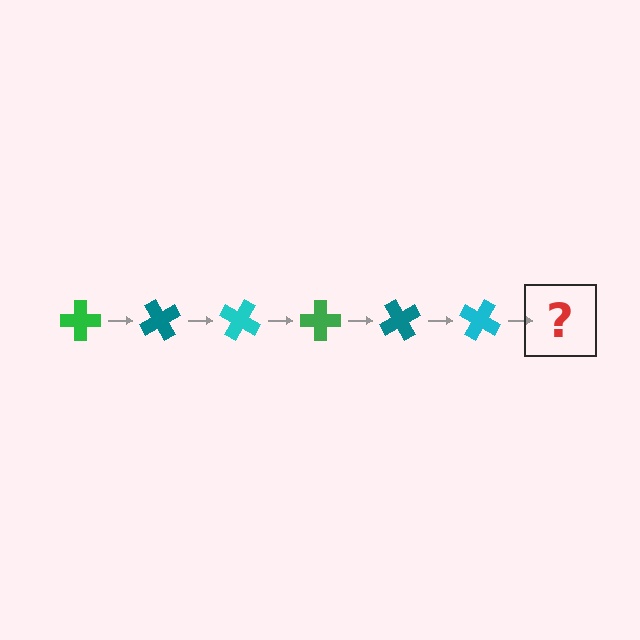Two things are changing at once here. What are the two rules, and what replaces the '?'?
The two rules are that it rotates 60 degrees each step and the color cycles through green, teal, and cyan. The '?' should be a green cross, rotated 360 degrees from the start.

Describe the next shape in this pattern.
It should be a green cross, rotated 360 degrees from the start.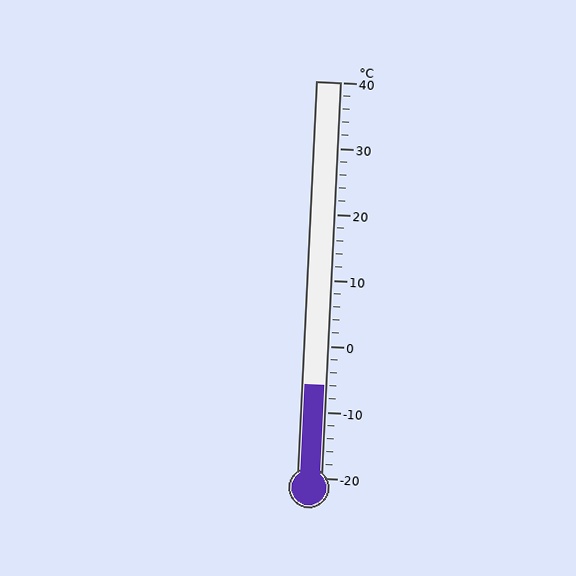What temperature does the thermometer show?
The thermometer shows approximately -6°C.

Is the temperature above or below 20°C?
The temperature is below 20°C.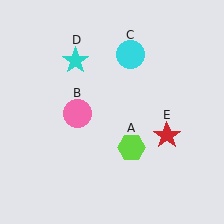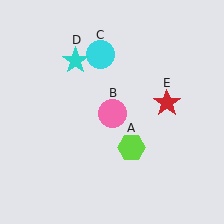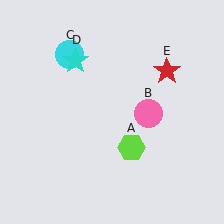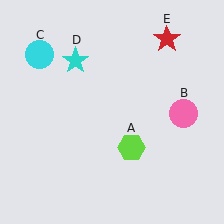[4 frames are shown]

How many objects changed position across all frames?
3 objects changed position: pink circle (object B), cyan circle (object C), red star (object E).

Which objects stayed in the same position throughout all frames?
Lime hexagon (object A) and cyan star (object D) remained stationary.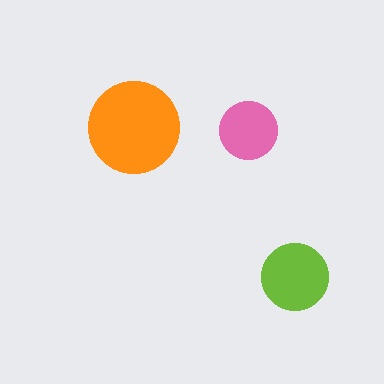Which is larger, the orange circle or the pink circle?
The orange one.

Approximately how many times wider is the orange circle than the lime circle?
About 1.5 times wider.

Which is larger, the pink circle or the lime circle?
The lime one.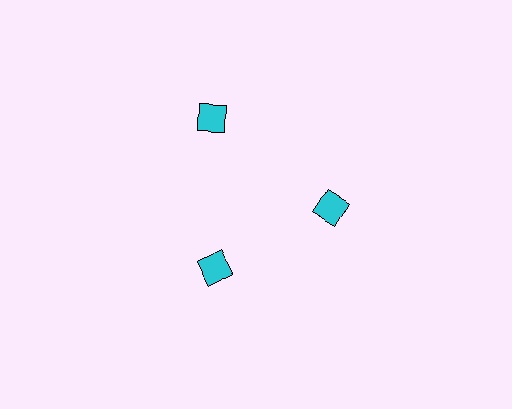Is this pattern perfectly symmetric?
No. The 3 cyan squares are arranged in a ring, but one element near the 11 o'clock position is pushed outward from the center, breaking the 3-fold rotational symmetry.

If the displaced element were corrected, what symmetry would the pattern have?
It would have 3-fold rotational symmetry — the pattern would map onto itself every 120 degrees.